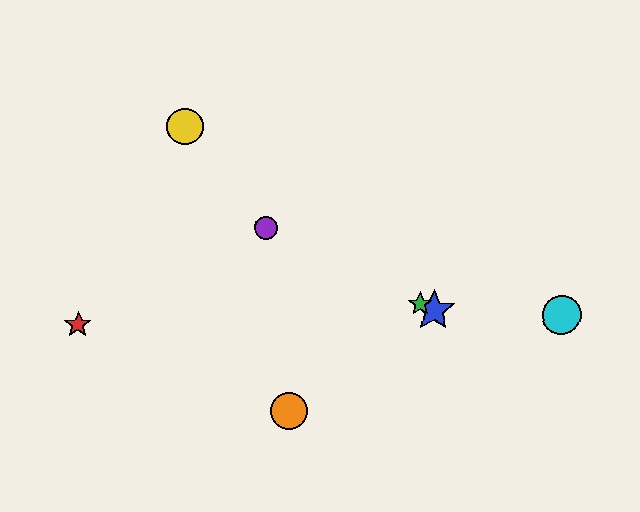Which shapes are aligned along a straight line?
The blue star, the green star, the purple circle are aligned along a straight line.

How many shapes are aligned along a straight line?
3 shapes (the blue star, the green star, the purple circle) are aligned along a straight line.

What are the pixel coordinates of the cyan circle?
The cyan circle is at (561, 315).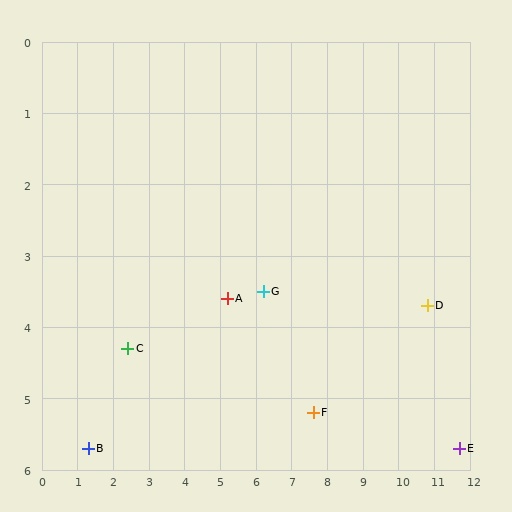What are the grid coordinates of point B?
Point B is at approximately (1.3, 5.7).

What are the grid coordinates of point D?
Point D is at approximately (10.8, 3.7).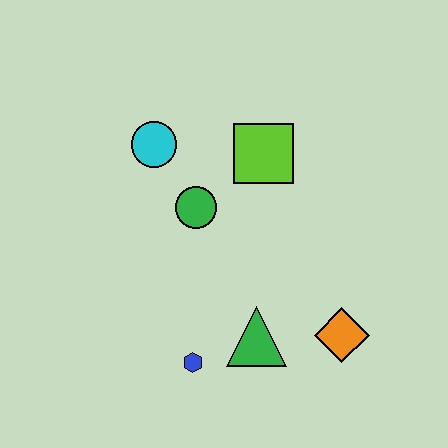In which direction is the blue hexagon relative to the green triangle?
The blue hexagon is to the left of the green triangle.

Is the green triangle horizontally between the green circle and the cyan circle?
No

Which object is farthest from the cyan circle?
The orange diamond is farthest from the cyan circle.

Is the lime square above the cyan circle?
No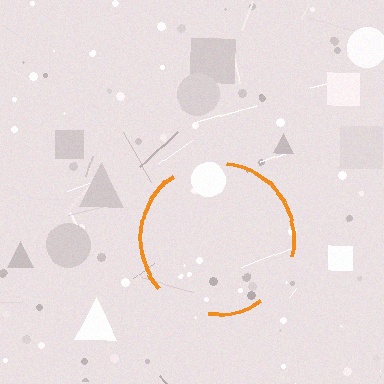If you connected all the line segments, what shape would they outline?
They would outline a circle.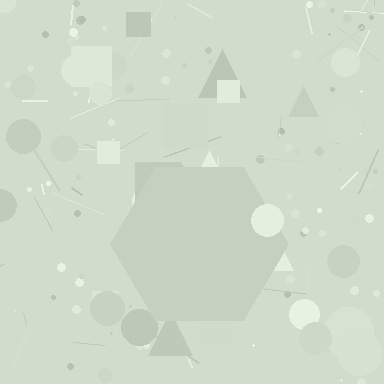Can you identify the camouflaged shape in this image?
The camouflaged shape is a hexagon.